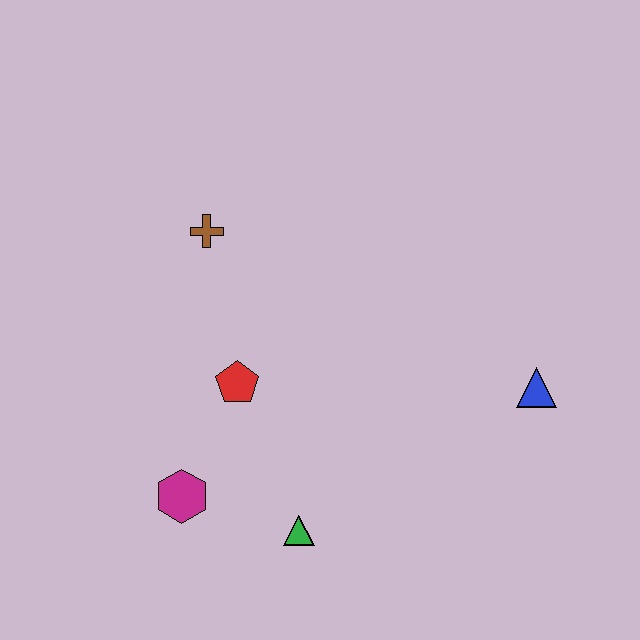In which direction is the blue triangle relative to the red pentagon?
The blue triangle is to the right of the red pentagon.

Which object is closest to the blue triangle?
The green triangle is closest to the blue triangle.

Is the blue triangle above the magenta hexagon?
Yes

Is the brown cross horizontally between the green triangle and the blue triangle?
No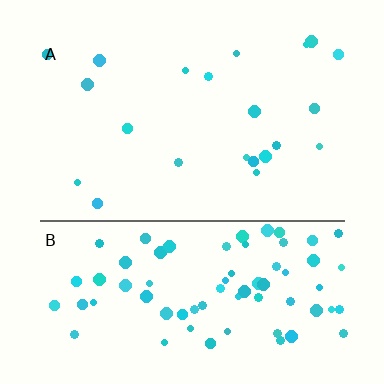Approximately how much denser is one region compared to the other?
Approximately 3.7× — region B over region A.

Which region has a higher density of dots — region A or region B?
B (the bottom).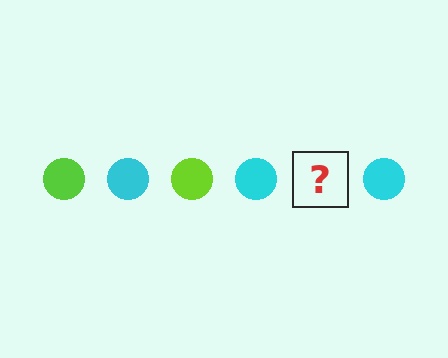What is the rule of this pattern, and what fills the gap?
The rule is that the pattern cycles through lime, cyan circles. The gap should be filled with a lime circle.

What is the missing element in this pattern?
The missing element is a lime circle.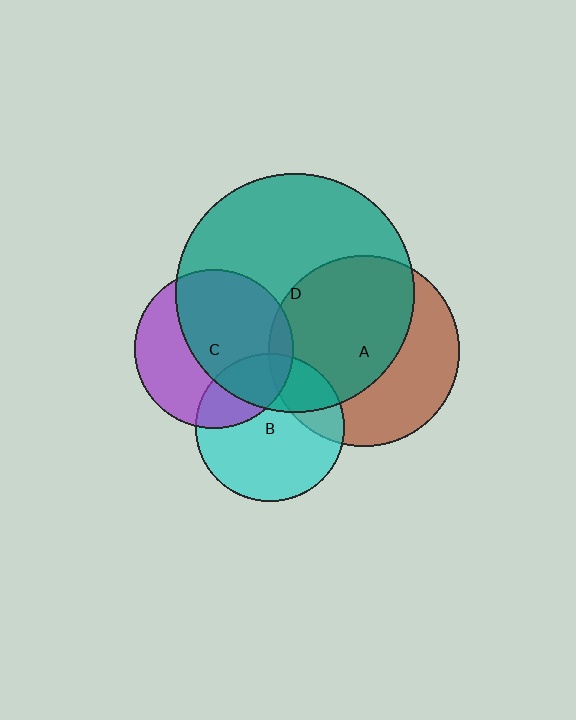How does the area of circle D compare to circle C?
Approximately 2.3 times.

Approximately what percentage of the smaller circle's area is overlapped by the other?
Approximately 25%.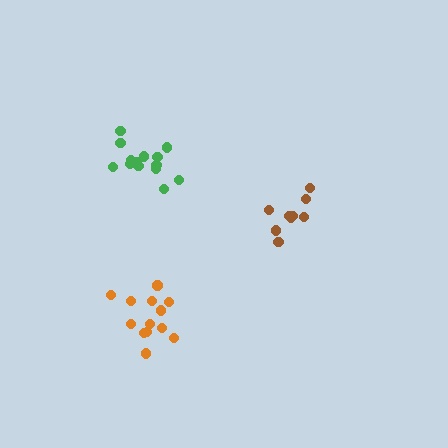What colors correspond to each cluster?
The clusters are colored: brown, orange, green.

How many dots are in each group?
Group 1: 9 dots, Group 2: 13 dots, Group 3: 14 dots (36 total).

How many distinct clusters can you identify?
There are 3 distinct clusters.